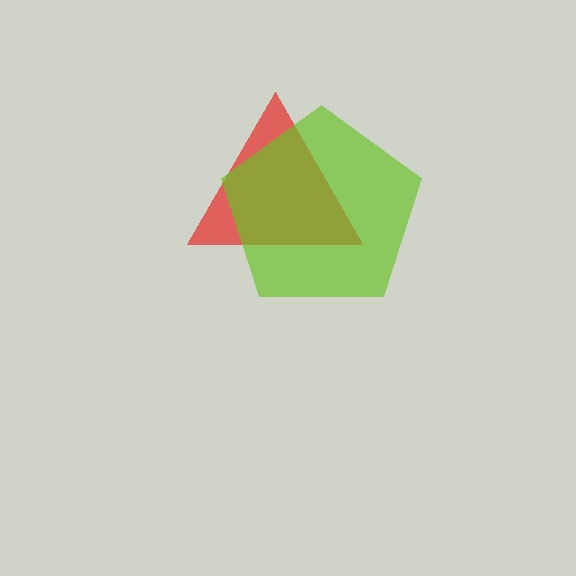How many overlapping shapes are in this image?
There are 2 overlapping shapes in the image.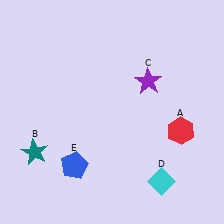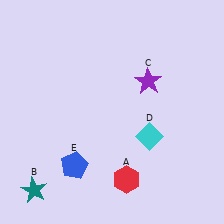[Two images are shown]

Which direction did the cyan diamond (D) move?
The cyan diamond (D) moved up.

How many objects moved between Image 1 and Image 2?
3 objects moved between the two images.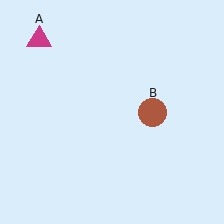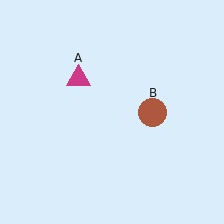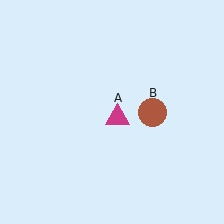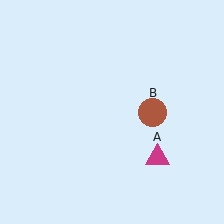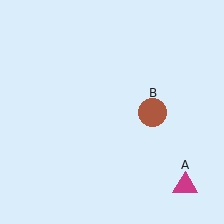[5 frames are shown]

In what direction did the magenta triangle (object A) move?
The magenta triangle (object A) moved down and to the right.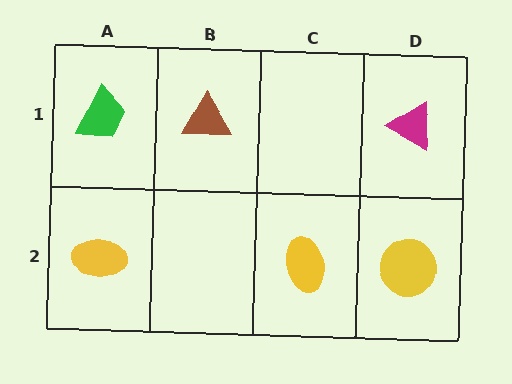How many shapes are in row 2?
3 shapes.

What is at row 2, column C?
A yellow ellipse.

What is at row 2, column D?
A yellow circle.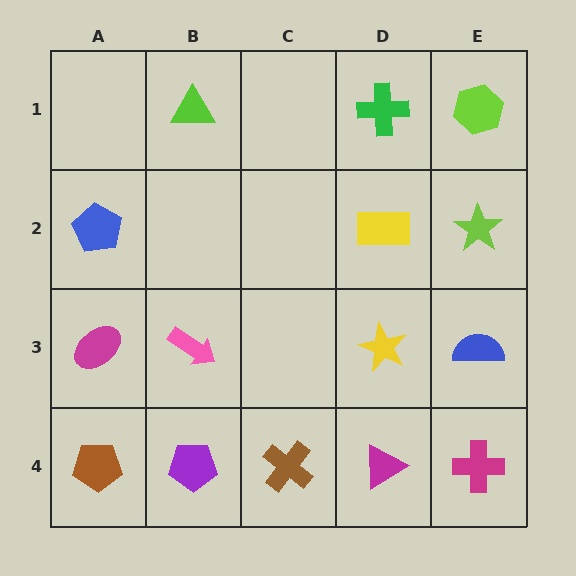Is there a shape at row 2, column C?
No, that cell is empty.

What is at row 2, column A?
A blue pentagon.